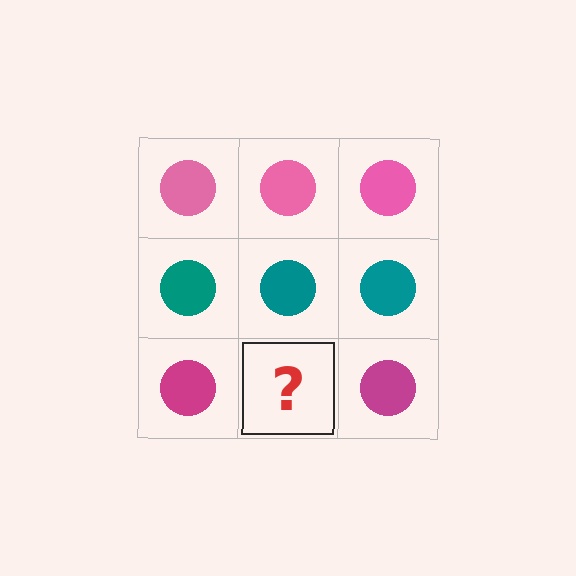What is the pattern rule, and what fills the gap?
The rule is that each row has a consistent color. The gap should be filled with a magenta circle.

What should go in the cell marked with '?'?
The missing cell should contain a magenta circle.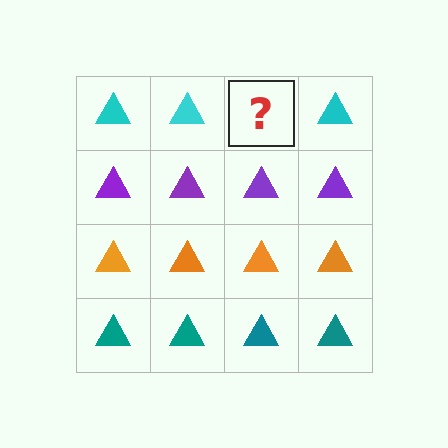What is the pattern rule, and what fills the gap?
The rule is that each row has a consistent color. The gap should be filled with a cyan triangle.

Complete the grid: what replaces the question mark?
The question mark should be replaced with a cyan triangle.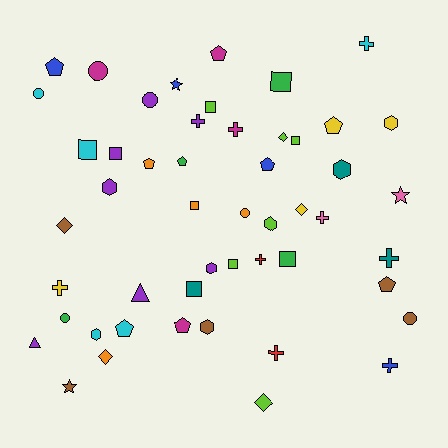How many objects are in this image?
There are 50 objects.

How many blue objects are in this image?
There are 4 blue objects.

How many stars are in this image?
There are 3 stars.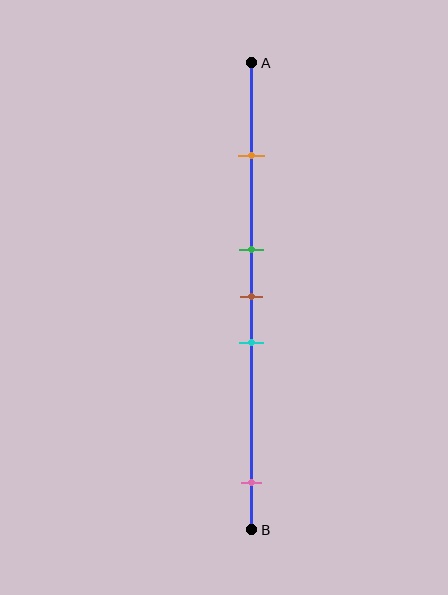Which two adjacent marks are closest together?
The green and brown marks are the closest adjacent pair.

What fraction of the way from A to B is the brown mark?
The brown mark is approximately 50% (0.5) of the way from A to B.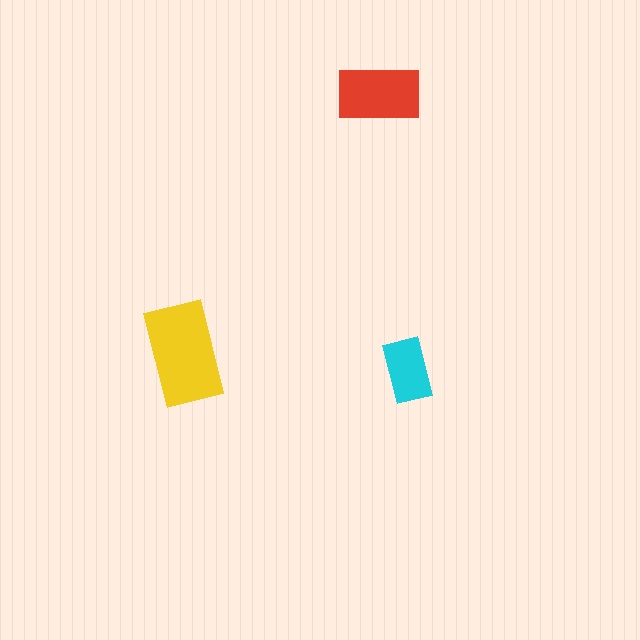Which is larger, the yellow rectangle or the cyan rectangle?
The yellow one.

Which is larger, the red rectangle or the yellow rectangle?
The yellow one.